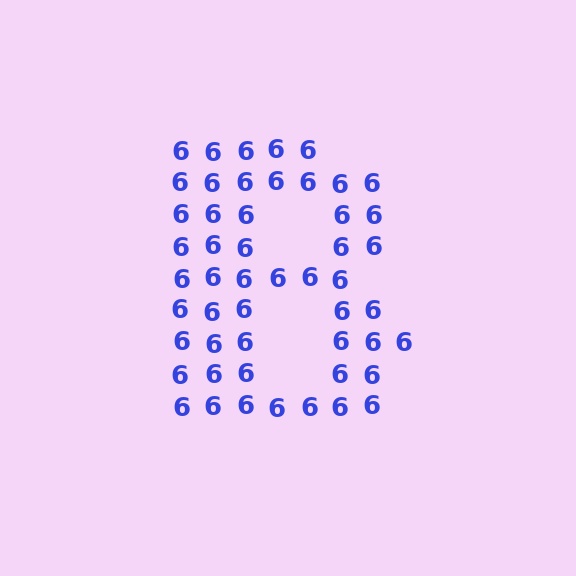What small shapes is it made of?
It is made of small digit 6's.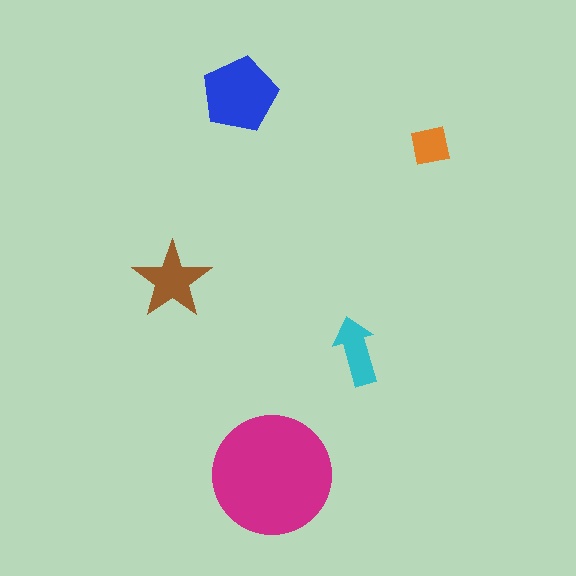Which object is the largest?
The magenta circle.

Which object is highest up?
The blue pentagon is topmost.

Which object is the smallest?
The orange square.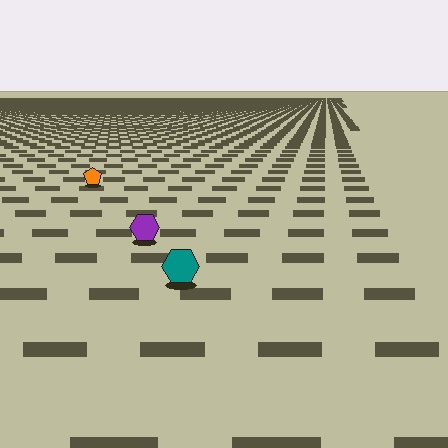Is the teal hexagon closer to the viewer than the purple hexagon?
Yes. The teal hexagon is closer — you can tell from the texture gradient: the ground texture is coarser near it.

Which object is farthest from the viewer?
The orange pentagon is farthest from the viewer. It appears smaller and the ground texture around it is denser.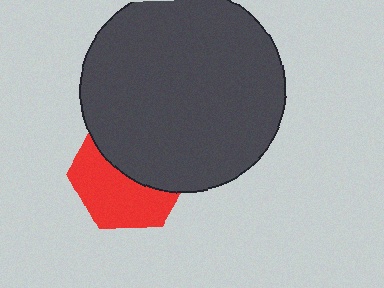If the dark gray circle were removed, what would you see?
You would see the complete red hexagon.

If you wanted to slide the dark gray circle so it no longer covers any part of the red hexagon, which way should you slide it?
Slide it up — that is the most direct way to separate the two shapes.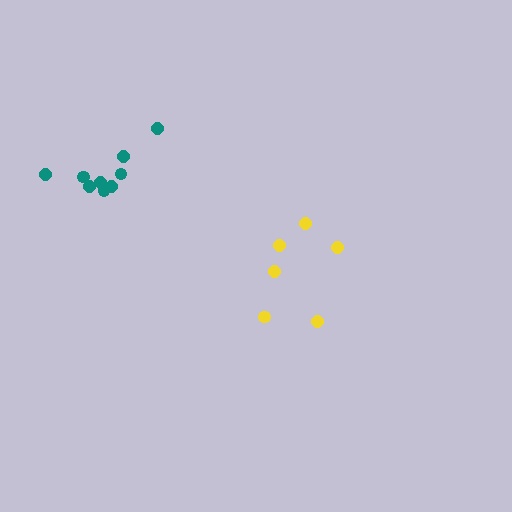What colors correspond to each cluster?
The clusters are colored: yellow, teal.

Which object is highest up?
The teal cluster is topmost.